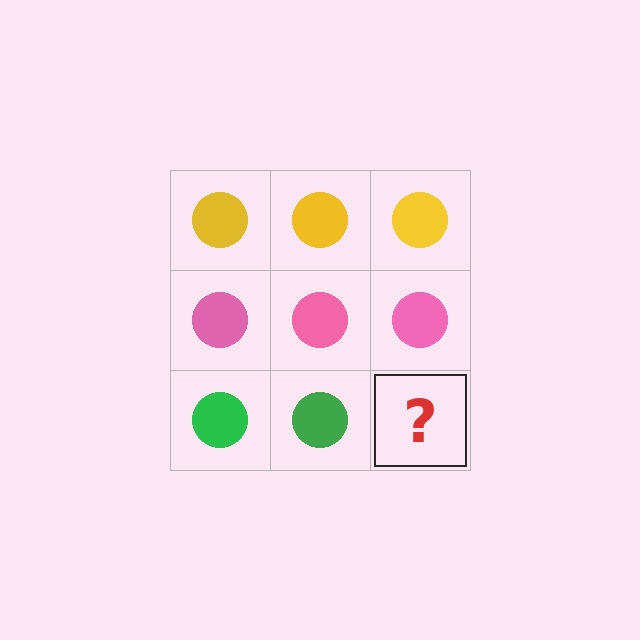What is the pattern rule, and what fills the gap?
The rule is that each row has a consistent color. The gap should be filled with a green circle.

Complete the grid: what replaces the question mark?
The question mark should be replaced with a green circle.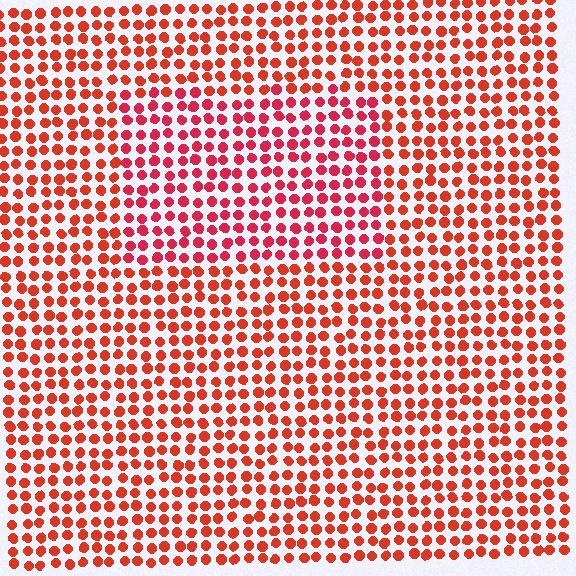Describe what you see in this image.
The image is filled with small red elements in a uniform arrangement. A rectangle-shaped region is visible where the elements are tinted to a slightly different hue, forming a subtle color boundary.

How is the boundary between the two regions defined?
The boundary is defined purely by a slight shift in hue (about 20 degrees). Spacing, size, and orientation are identical on both sides.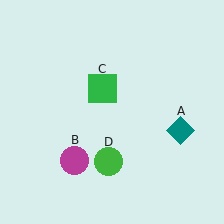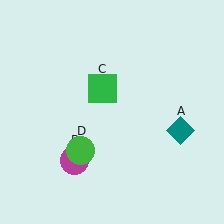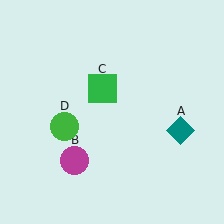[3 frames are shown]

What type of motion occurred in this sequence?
The green circle (object D) rotated clockwise around the center of the scene.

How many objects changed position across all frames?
1 object changed position: green circle (object D).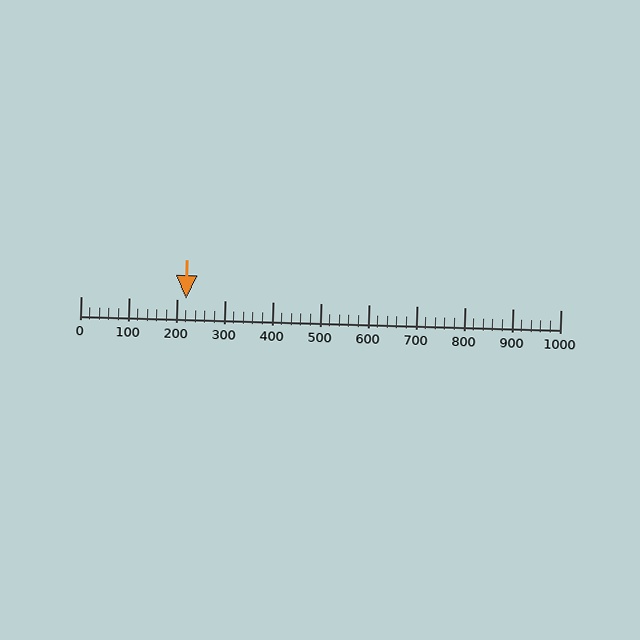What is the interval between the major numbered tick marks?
The major tick marks are spaced 100 units apart.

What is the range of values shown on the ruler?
The ruler shows values from 0 to 1000.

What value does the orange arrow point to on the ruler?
The orange arrow points to approximately 220.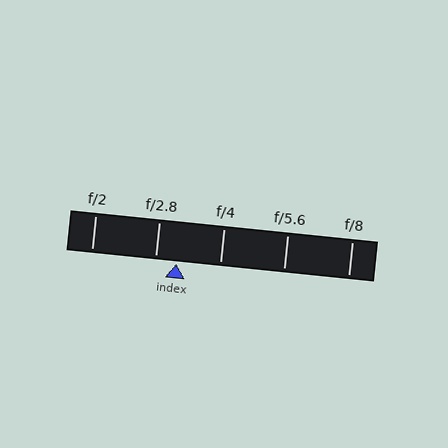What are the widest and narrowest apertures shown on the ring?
The widest aperture shown is f/2 and the narrowest is f/8.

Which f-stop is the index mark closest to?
The index mark is closest to f/2.8.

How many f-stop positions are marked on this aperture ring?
There are 5 f-stop positions marked.